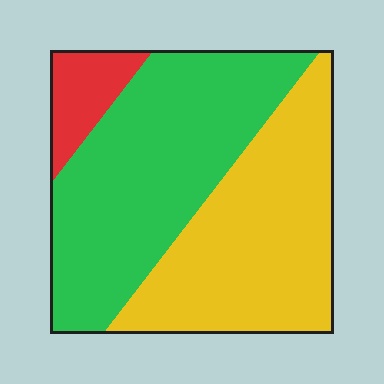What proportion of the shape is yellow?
Yellow takes up between a quarter and a half of the shape.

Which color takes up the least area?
Red, at roughly 10%.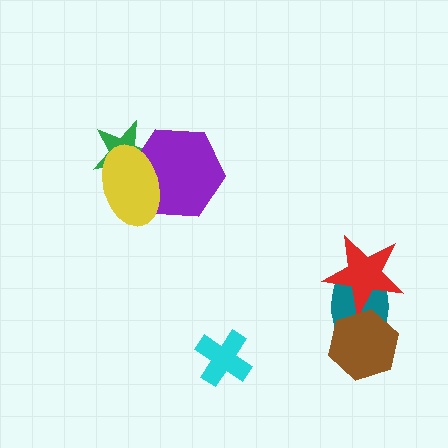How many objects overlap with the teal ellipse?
2 objects overlap with the teal ellipse.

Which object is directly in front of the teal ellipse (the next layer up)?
The red star is directly in front of the teal ellipse.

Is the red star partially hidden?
Yes, it is partially covered by another shape.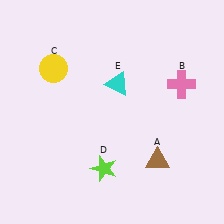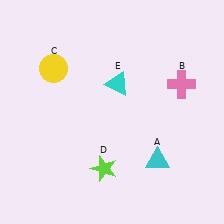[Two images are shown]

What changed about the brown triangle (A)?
In Image 1, A is brown. In Image 2, it changed to cyan.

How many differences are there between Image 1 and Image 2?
There is 1 difference between the two images.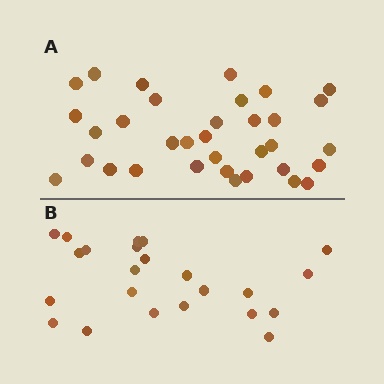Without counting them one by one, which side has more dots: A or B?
Region A (the top region) has more dots.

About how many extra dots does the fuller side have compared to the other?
Region A has roughly 12 or so more dots than region B.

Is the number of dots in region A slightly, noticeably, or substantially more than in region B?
Region A has substantially more. The ratio is roughly 1.5 to 1.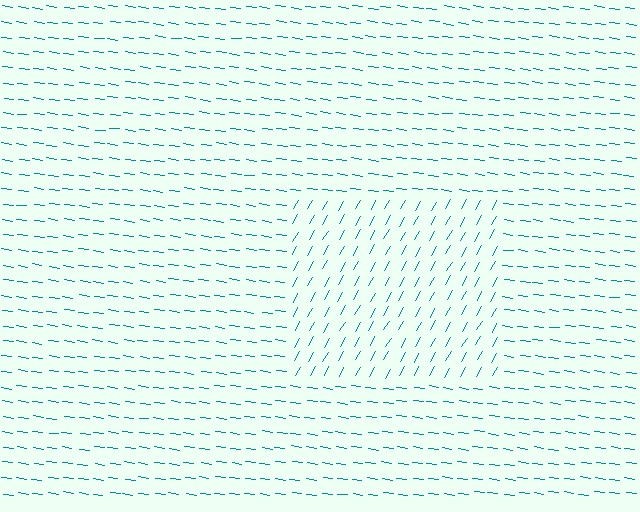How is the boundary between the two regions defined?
The boundary is defined purely by a change in line orientation (approximately 68 degrees difference). All lines are the same color and thickness.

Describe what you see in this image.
The image is filled with small teal line segments. A rectangle region in the image has lines oriented differently from the surrounding lines, creating a visible texture boundary.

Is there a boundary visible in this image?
Yes, there is a texture boundary formed by a change in line orientation.